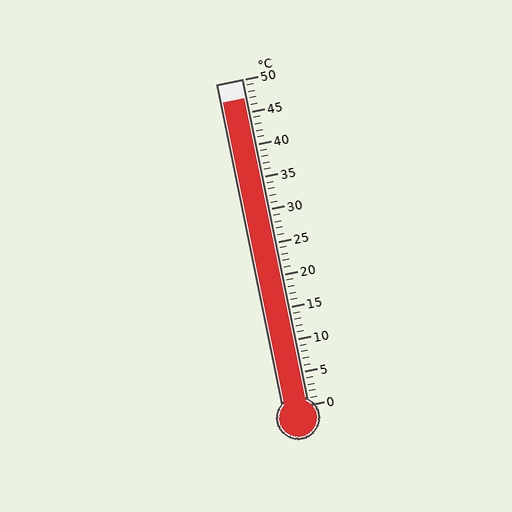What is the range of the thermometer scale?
The thermometer scale ranges from 0°C to 50°C.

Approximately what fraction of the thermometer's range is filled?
The thermometer is filled to approximately 95% of its range.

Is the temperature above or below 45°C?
The temperature is above 45°C.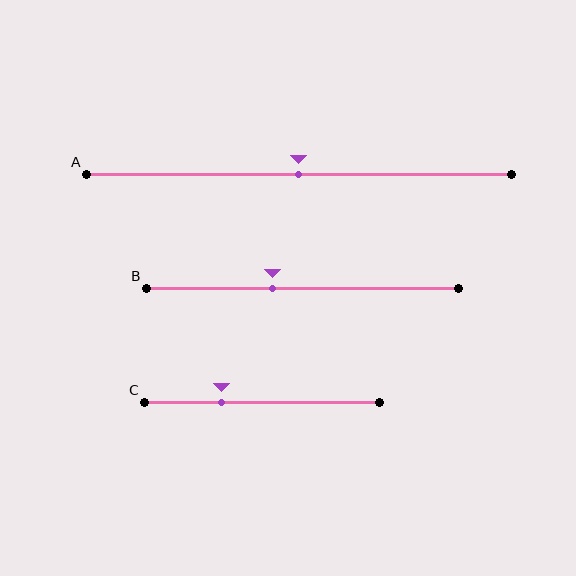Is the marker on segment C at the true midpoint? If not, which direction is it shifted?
No, the marker on segment C is shifted to the left by about 17% of the segment length.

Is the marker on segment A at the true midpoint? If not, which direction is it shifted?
Yes, the marker on segment A is at the true midpoint.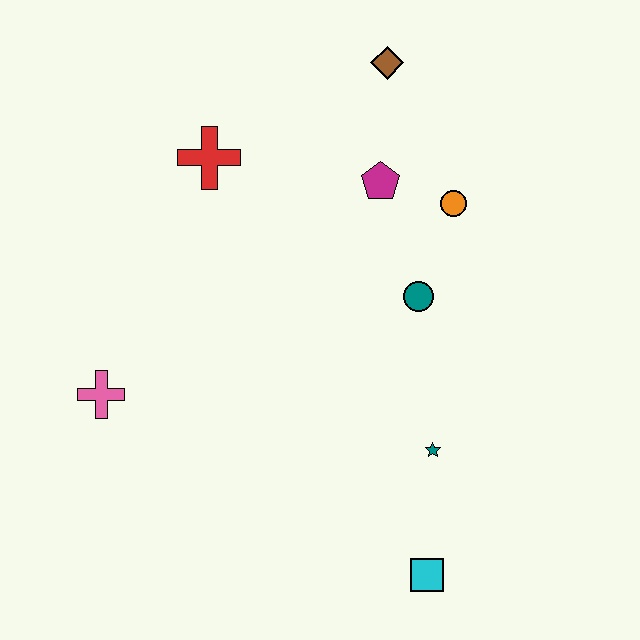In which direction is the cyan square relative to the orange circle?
The cyan square is below the orange circle.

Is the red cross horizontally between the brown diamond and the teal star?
No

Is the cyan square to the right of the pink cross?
Yes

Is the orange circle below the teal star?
No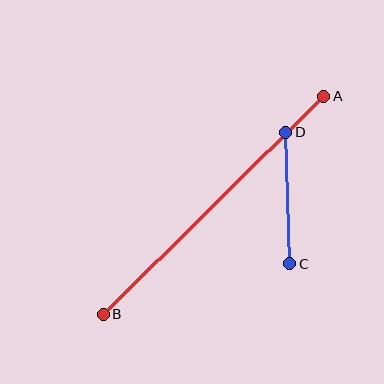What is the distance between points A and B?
The distance is approximately 310 pixels.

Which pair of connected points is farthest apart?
Points A and B are farthest apart.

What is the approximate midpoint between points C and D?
The midpoint is at approximately (288, 198) pixels.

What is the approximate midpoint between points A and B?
The midpoint is at approximately (214, 205) pixels.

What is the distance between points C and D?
The distance is approximately 132 pixels.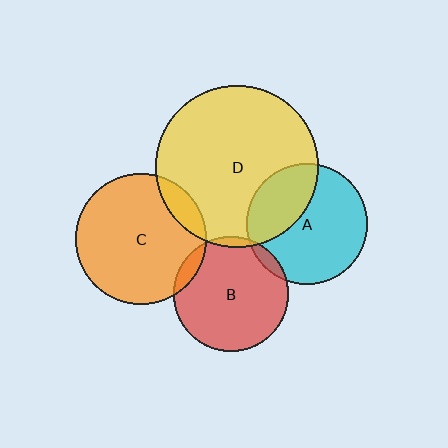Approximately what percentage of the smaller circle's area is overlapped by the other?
Approximately 5%.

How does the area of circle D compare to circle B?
Approximately 2.0 times.